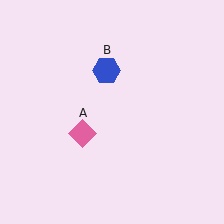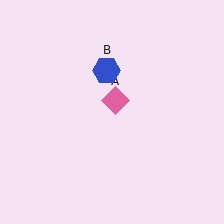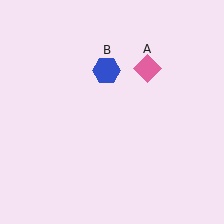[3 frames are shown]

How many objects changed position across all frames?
1 object changed position: pink diamond (object A).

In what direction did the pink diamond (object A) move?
The pink diamond (object A) moved up and to the right.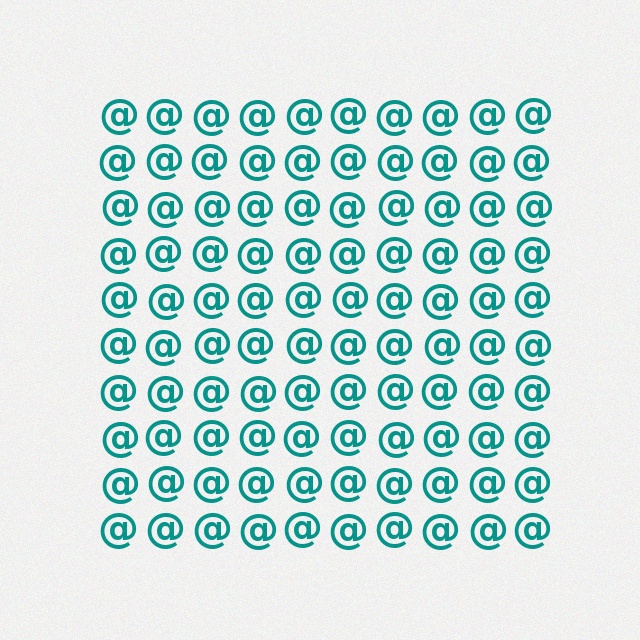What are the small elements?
The small elements are at signs.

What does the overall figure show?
The overall figure shows a square.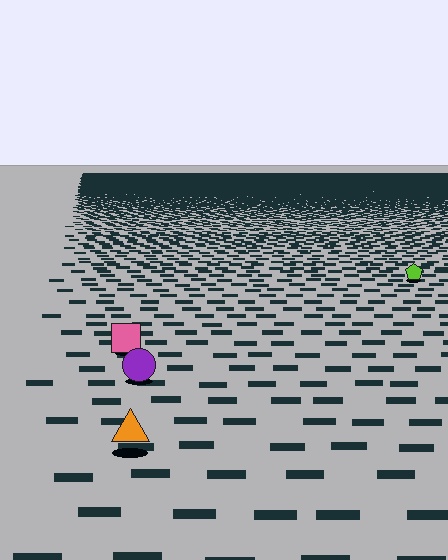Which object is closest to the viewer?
The orange triangle is closest. The texture marks near it are larger and more spread out.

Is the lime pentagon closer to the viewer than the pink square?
No. The pink square is closer — you can tell from the texture gradient: the ground texture is coarser near it.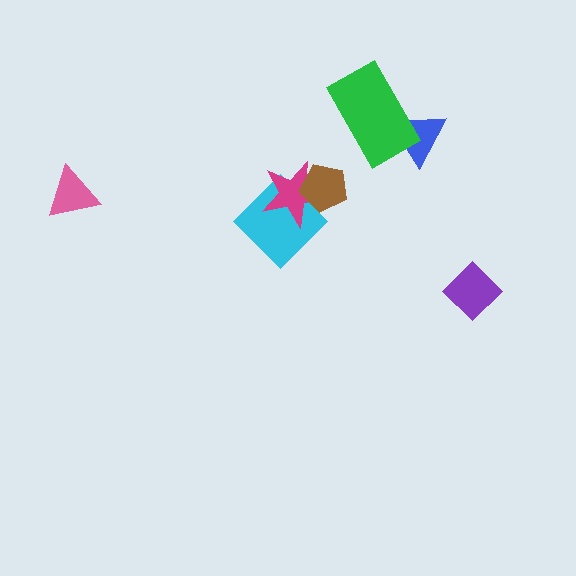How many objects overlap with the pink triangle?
0 objects overlap with the pink triangle.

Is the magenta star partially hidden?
Yes, it is partially covered by another shape.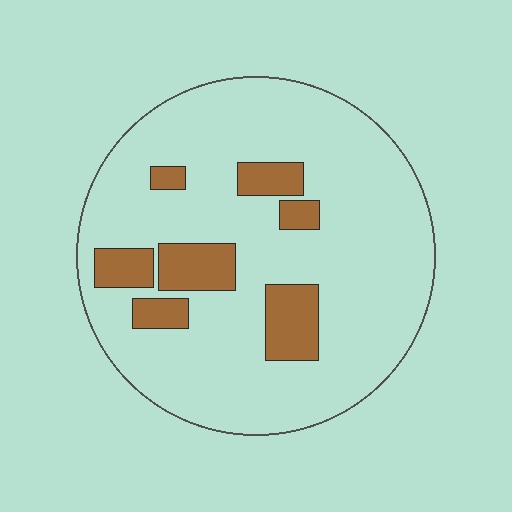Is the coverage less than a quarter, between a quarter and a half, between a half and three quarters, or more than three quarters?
Less than a quarter.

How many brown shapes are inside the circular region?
7.